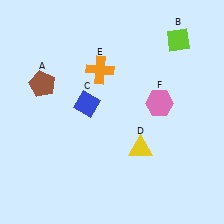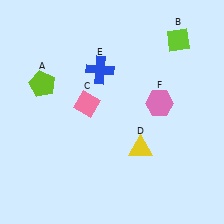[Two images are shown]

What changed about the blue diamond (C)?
In Image 1, C is blue. In Image 2, it changed to pink.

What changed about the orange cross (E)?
In Image 1, E is orange. In Image 2, it changed to blue.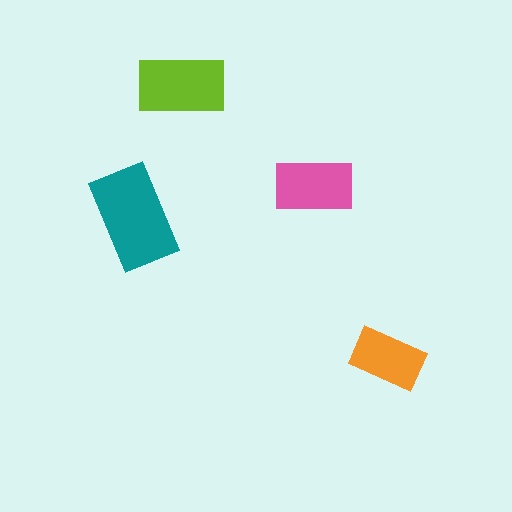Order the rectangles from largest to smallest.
the teal one, the lime one, the pink one, the orange one.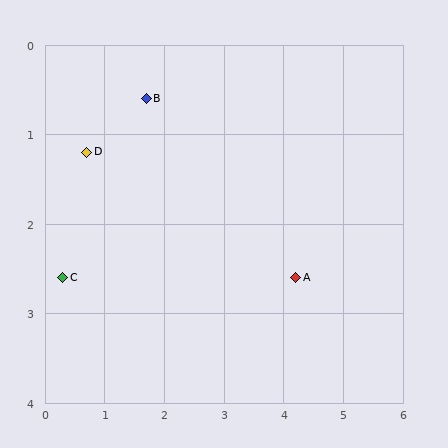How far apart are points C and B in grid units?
Points C and B are about 2.4 grid units apart.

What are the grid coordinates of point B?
Point B is at approximately (1.7, 0.6).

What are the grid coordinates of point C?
Point C is at approximately (0.3, 2.6).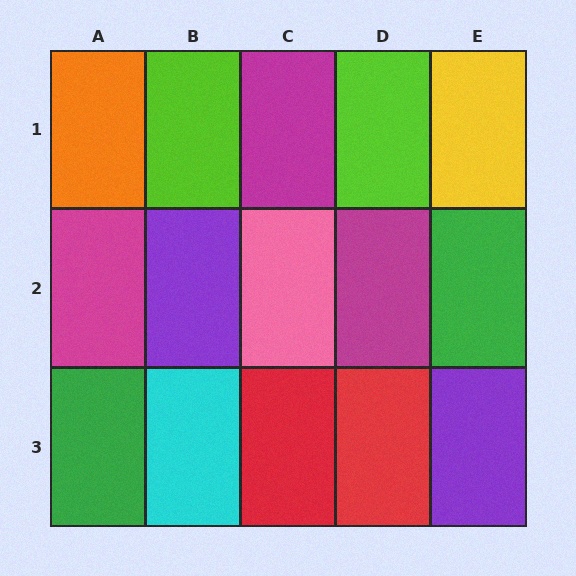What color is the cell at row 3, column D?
Red.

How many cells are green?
2 cells are green.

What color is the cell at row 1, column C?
Magenta.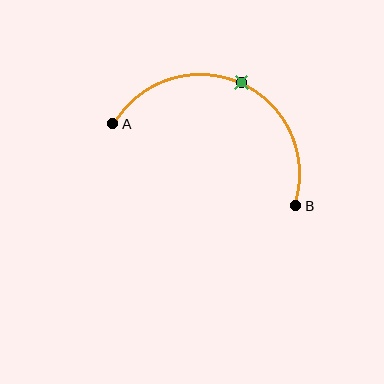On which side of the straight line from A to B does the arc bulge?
The arc bulges above the straight line connecting A and B.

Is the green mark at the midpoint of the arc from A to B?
Yes. The green mark lies on the arc at equal arc-length from both A and B — it is the arc midpoint.